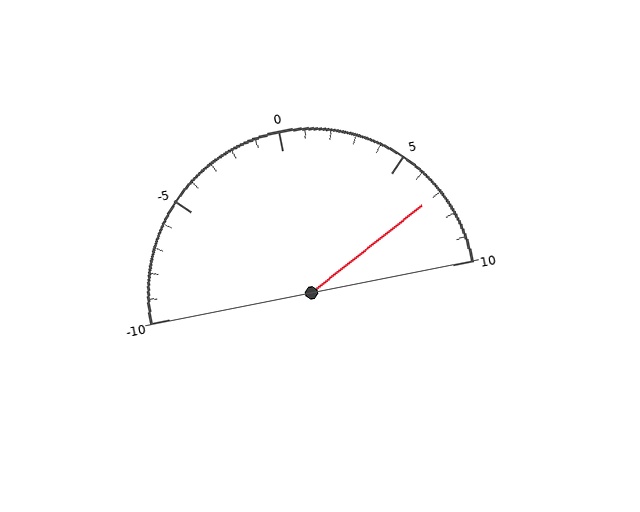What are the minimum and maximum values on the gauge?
The gauge ranges from -10 to 10.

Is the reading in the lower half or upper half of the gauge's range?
The reading is in the upper half of the range (-10 to 10).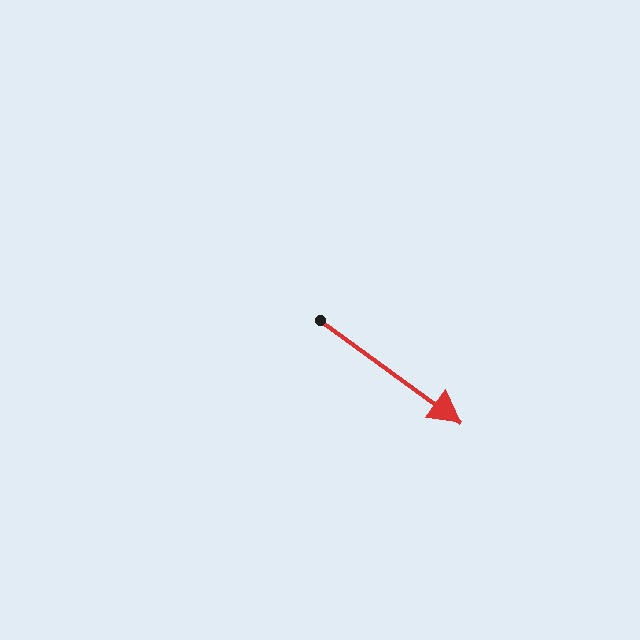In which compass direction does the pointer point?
Southeast.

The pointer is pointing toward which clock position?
Roughly 4 o'clock.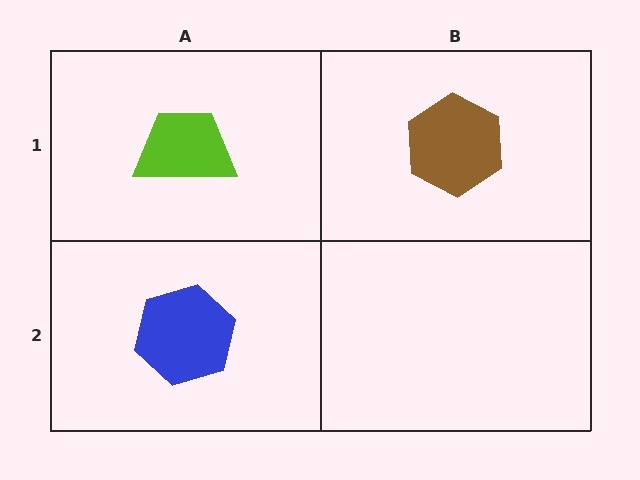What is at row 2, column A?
A blue hexagon.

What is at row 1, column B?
A brown hexagon.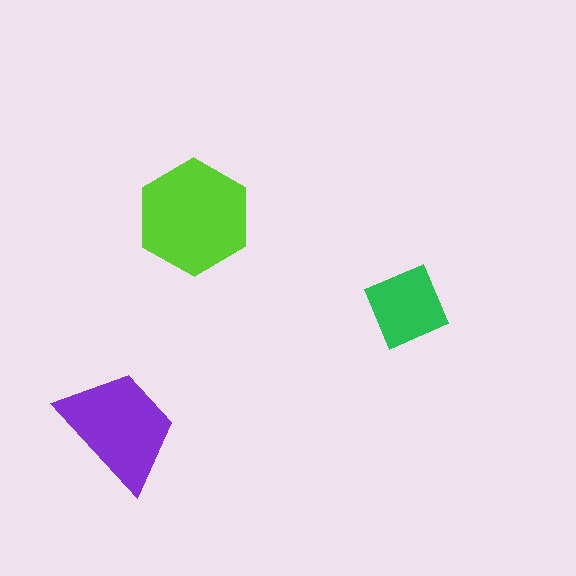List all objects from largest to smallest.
The lime hexagon, the purple trapezoid, the green diamond.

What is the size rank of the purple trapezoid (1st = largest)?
2nd.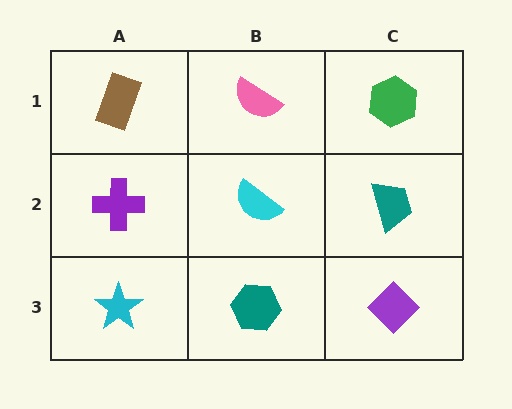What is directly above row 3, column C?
A teal trapezoid.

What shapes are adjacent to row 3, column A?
A purple cross (row 2, column A), a teal hexagon (row 3, column B).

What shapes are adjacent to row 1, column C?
A teal trapezoid (row 2, column C), a pink semicircle (row 1, column B).